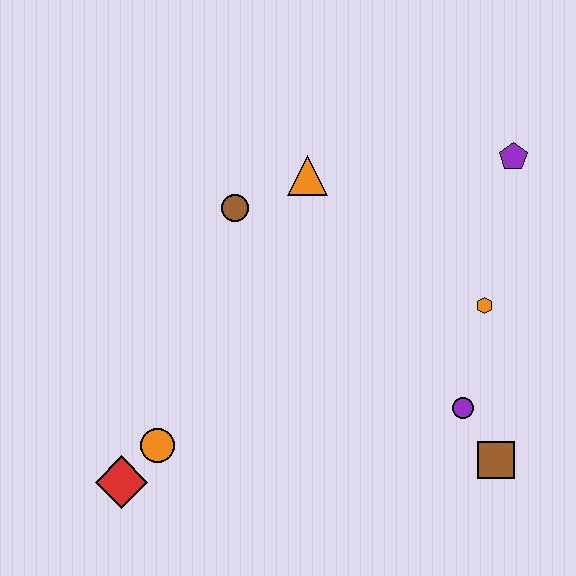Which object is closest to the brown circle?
The orange triangle is closest to the brown circle.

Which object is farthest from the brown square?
The red diamond is farthest from the brown square.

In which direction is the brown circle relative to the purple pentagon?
The brown circle is to the left of the purple pentagon.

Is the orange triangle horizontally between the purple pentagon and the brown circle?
Yes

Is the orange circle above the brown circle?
No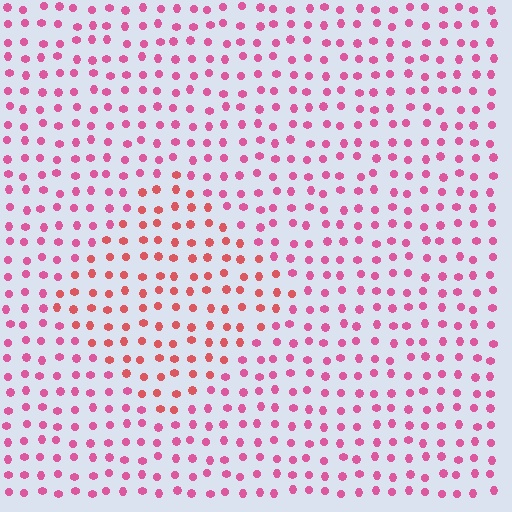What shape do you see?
I see a diamond.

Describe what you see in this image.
The image is filled with small pink elements in a uniform arrangement. A diamond-shaped region is visible where the elements are tinted to a slightly different hue, forming a subtle color boundary.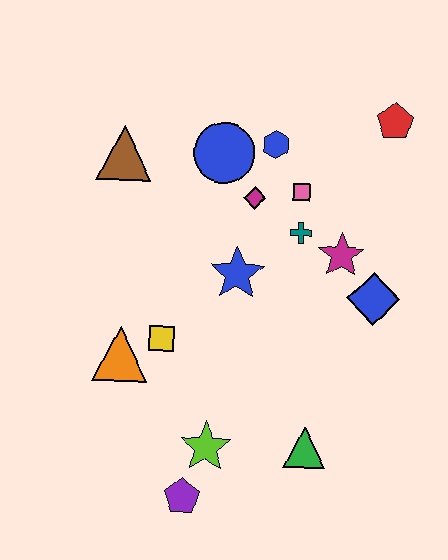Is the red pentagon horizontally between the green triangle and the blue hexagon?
No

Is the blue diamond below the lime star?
No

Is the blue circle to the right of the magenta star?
No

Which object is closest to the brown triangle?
The blue circle is closest to the brown triangle.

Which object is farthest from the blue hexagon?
The purple pentagon is farthest from the blue hexagon.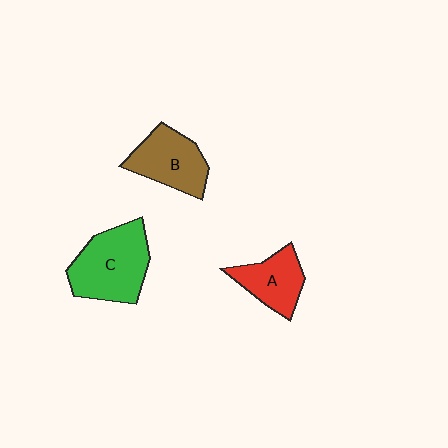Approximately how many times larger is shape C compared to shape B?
Approximately 1.3 times.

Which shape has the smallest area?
Shape A (red).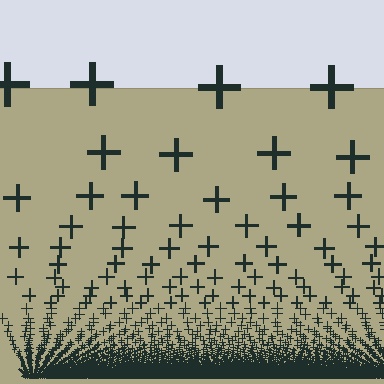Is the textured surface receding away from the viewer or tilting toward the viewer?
The surface appears to tilt toward the viewer. Texture elements get larger and sparser toward the top.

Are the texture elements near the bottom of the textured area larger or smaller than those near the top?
Smaller. The gradient is inverted — elements near the bottom are smaller and denser.